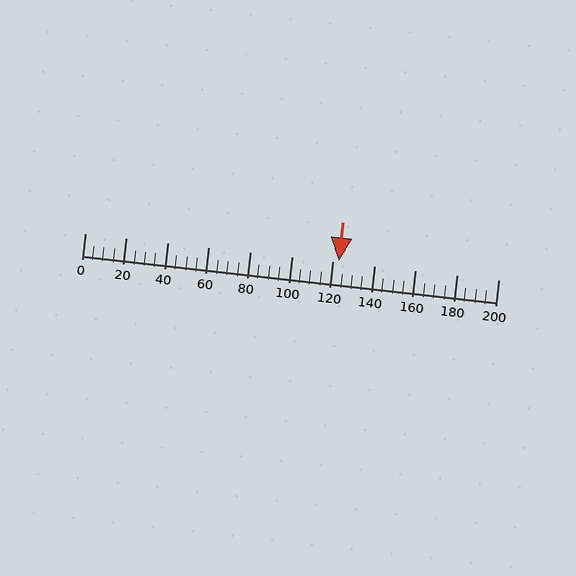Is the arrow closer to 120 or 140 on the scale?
The arrow is closer to 120.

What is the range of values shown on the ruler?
The ruler shows values from 0 to 200.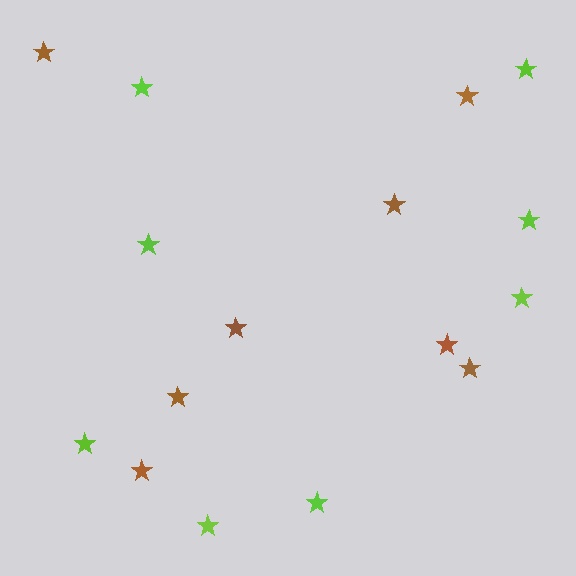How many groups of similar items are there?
There are 2 groups: one group of brown stars (8) and one group of lime stars (8).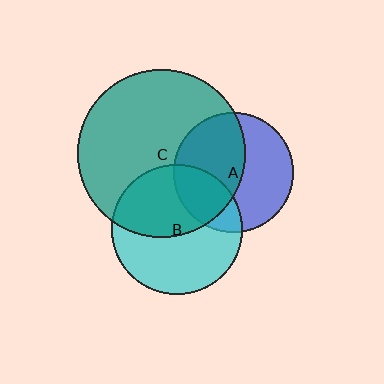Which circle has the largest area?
Circle C (teal).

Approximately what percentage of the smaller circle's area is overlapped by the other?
Approximately 50%.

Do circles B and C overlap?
Yes.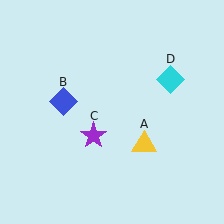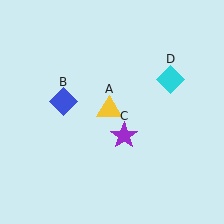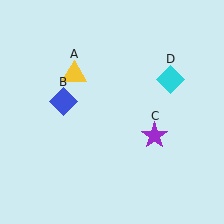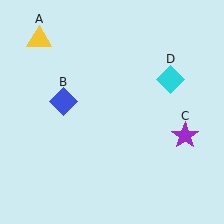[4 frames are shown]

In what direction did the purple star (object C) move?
The purple star (object C) moved right.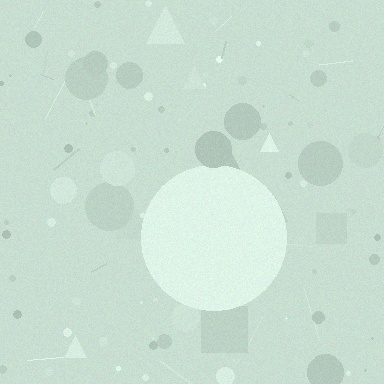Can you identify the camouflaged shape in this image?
The camouflaged shape is a circle.